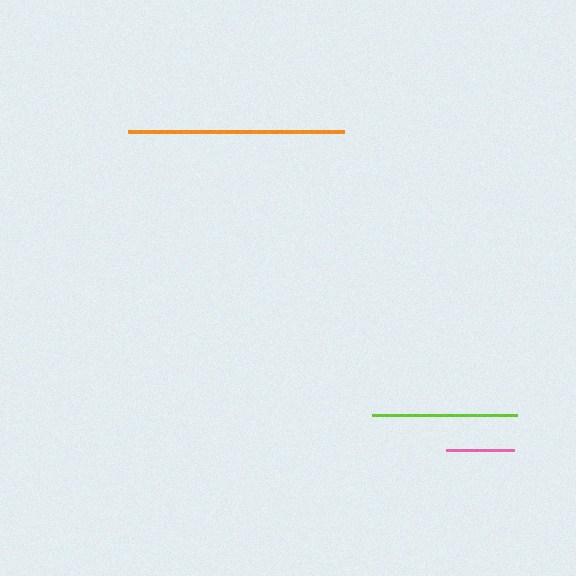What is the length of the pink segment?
The pink segment is approximately 68 pixels long.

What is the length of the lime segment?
The lime segment is approximately 145 pixels long.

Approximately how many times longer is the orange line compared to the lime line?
The orange line is approximately 1.5 times the length of the lime line.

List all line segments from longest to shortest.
From longest to shortest: orange, lime, pink.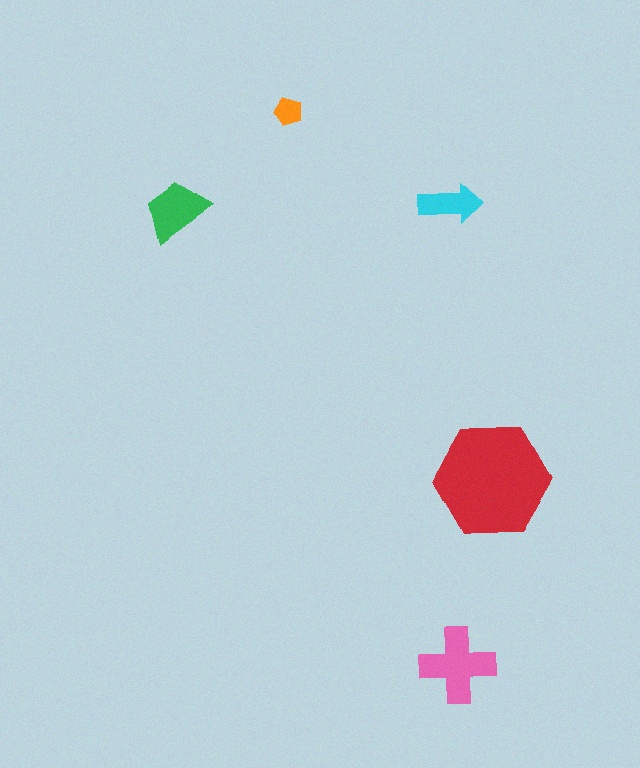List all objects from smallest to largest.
The orange pentagon, the cyan arrow, the green trapezoid, the pink cross, the red hexagon.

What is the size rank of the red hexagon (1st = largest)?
1st.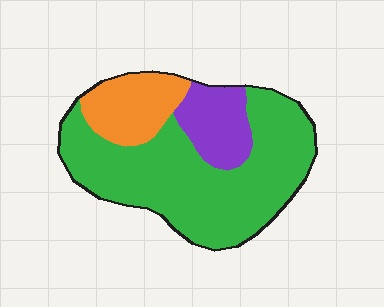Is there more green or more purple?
Green.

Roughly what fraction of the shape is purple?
Purple takes up about one sixth (1/6) of the shape.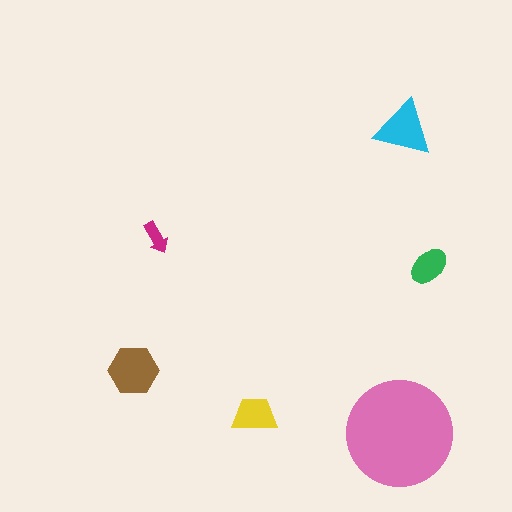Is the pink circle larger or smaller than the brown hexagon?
Larger.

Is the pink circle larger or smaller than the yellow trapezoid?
Larger.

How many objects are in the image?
There are 6 objects in the image.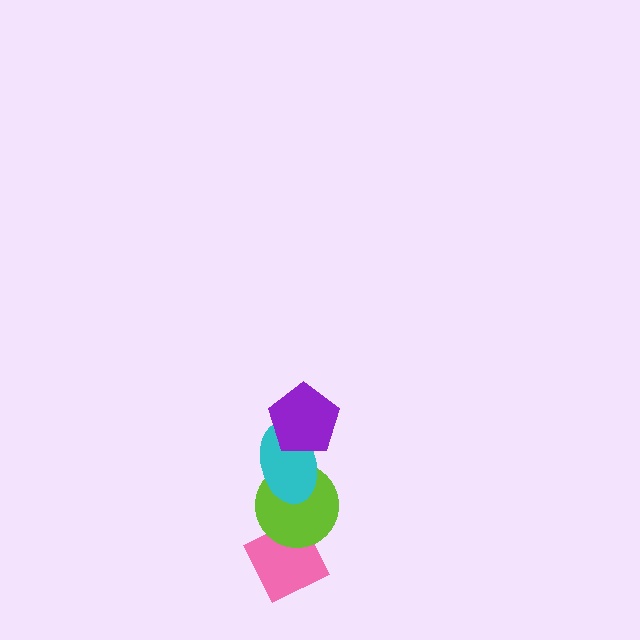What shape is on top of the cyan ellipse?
The purple pentagon is on top of the cyan ellipse.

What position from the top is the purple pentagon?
The purple pentagon is 1st from the top.